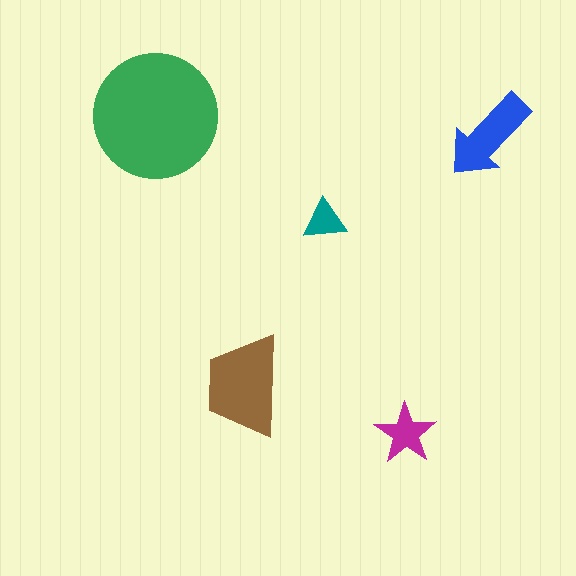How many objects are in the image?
There are 5 objects in the image.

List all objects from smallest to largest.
The teal triangle, the magenta star, the blue arrow, the brown trapezoid, the green circle.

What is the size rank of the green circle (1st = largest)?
1st.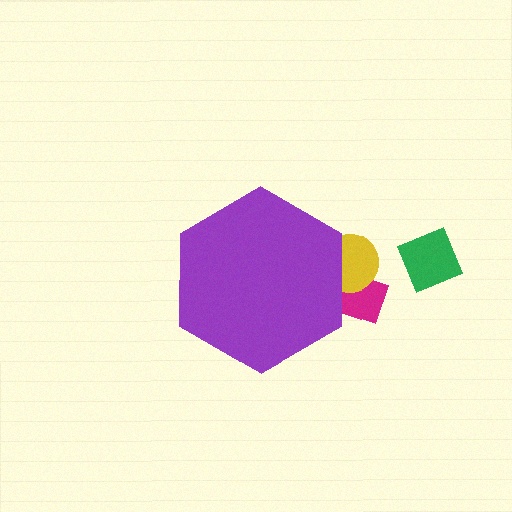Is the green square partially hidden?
No, the green square is fully visible.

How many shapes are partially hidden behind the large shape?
2 shapes are partially hidden.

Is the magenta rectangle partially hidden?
Yes, the magenta rectangle is partially hidden behind the purple hexagon.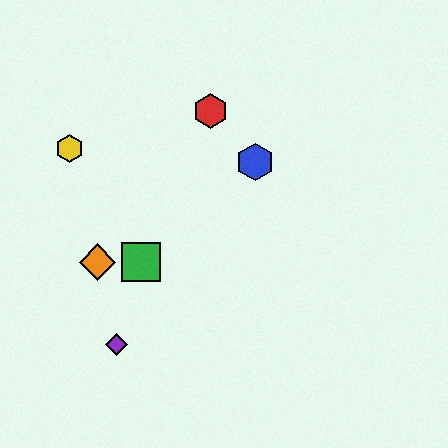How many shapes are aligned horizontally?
2 shapes (the green square, the orange diamond) are aligned horizontally.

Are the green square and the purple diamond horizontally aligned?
No, the green square is at y≈262 and the purple diamond is at y≈345.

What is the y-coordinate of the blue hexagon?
The blue hexagon is at y≈162.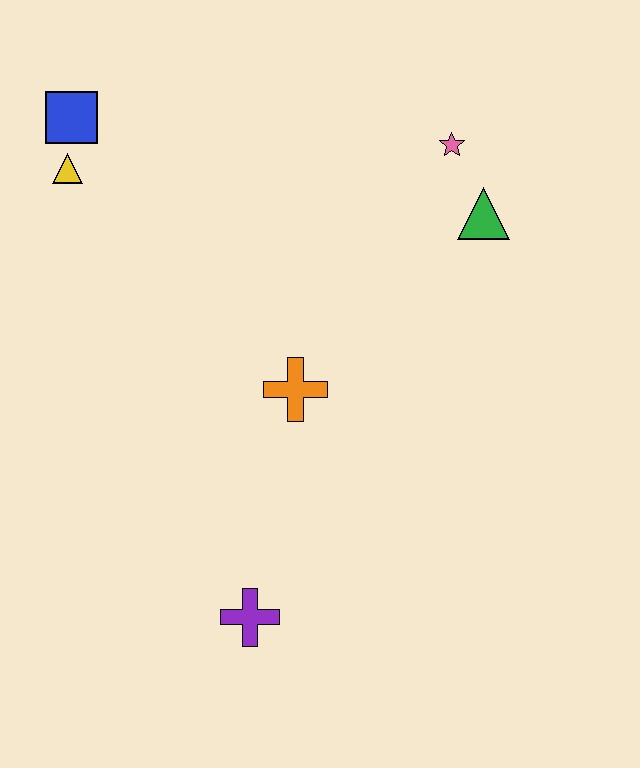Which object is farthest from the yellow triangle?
The purple cross is farthest from the yellow triangle.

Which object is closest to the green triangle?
The pink star is closest to the green triangle.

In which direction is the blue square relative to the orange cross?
The blue square is above the orange cross.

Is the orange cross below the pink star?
Yes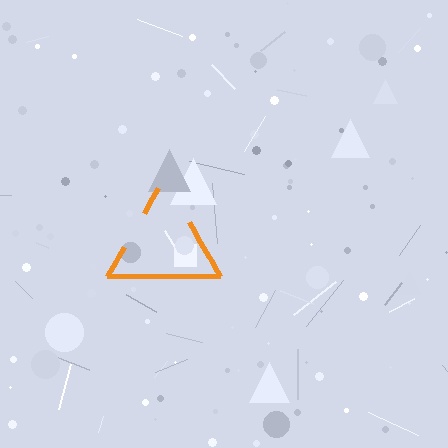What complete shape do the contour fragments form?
The contour fragments form a triangle.